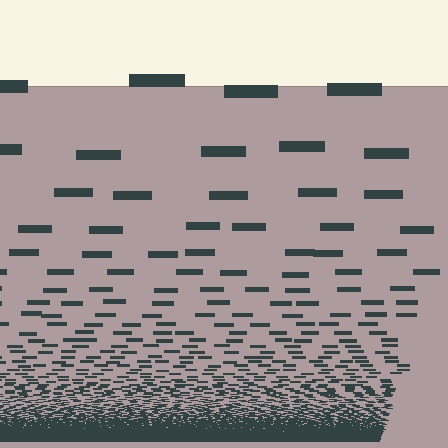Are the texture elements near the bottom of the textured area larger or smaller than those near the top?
Smaller. The gradient is inverted — elements near the bottom are smaller and denser.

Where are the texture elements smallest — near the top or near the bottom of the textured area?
Near the bottom.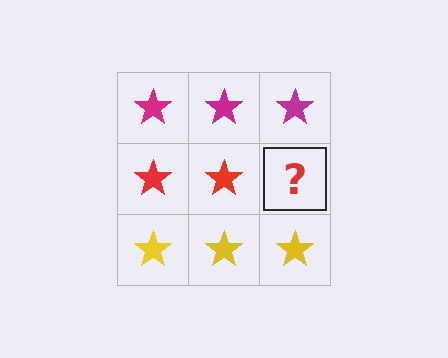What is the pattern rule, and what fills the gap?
The rule is that each row has a consistent color. The gap should be filled with a red star.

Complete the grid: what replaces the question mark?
The question mark should be replaced with a red star.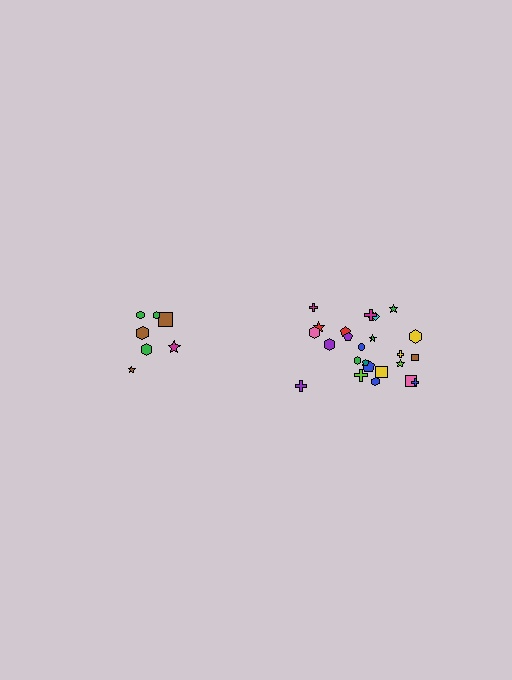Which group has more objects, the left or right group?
The right group.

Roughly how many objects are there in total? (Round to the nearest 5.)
Roughly 35 objects in total.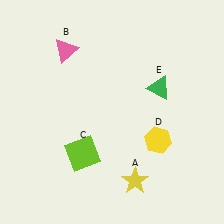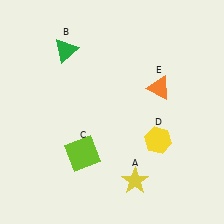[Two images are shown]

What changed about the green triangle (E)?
In Image 1, E is green. In Image 2, it changed to orange.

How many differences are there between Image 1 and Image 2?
There are 2 differences between the two images.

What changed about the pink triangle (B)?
In Image 1, B is pink. In Image 2, it changed to green.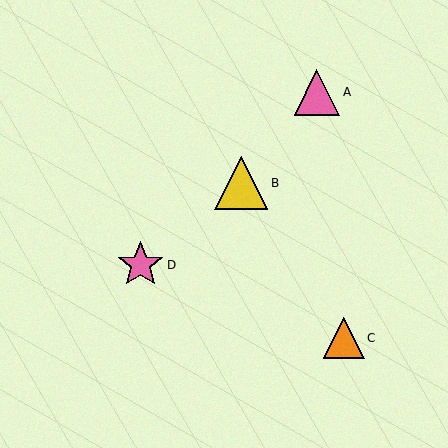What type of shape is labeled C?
Shape C is an orange triangle.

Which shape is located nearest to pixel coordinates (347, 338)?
The orange triangle (labeled C) at (344, 338) is nearest to that location.